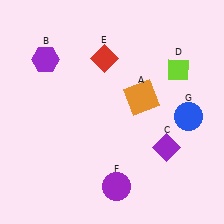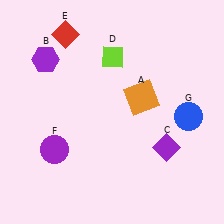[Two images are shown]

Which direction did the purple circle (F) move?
The purple circle (F) moved left.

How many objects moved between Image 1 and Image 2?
3 objects moved between the two images.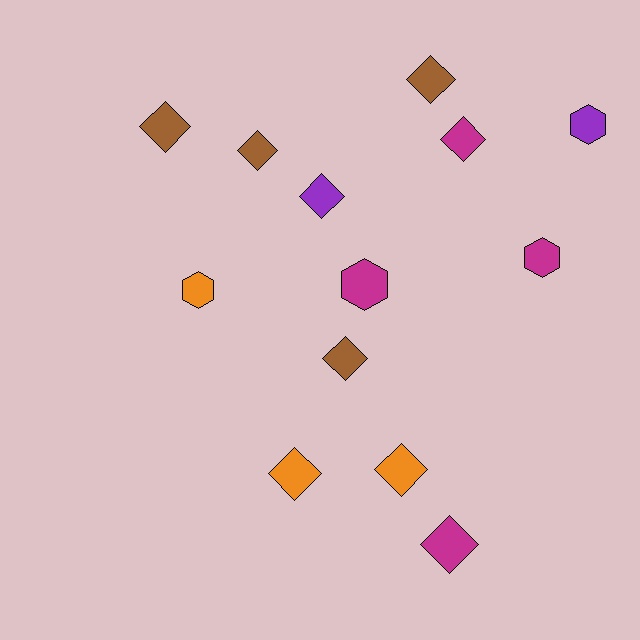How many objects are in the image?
There are 13 objects.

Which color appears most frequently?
Magenta, with 4 objects.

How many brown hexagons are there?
There are no brown hexagons.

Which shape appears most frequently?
Diamond, with 9 objects.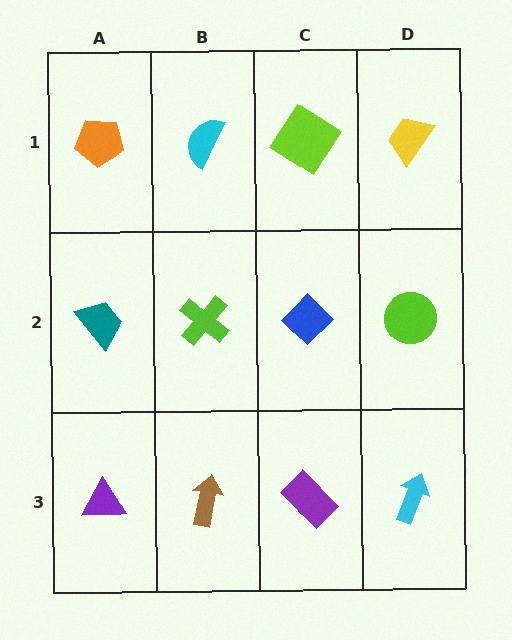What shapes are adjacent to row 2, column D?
A yellow trapezoid (row 1, column D), a cyan arrow (row 3, column D), a blue diamond (row 2, column C).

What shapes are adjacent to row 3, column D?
A lime circle (row 2, column D), a purple rectangle (row 3, column C).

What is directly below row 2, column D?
A cyan arrow.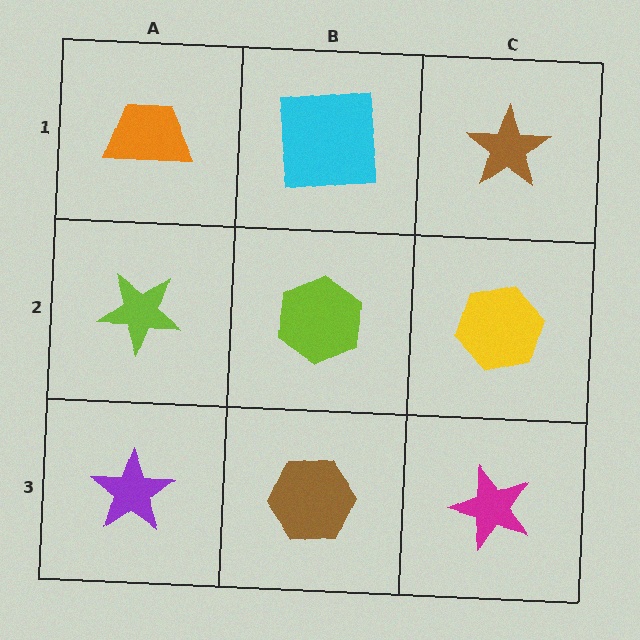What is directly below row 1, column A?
A lime star.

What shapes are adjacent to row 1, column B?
A lime hexagon (row 2, column B), an orange trapezoid (row 1, column A), a brown star (row 1, column C).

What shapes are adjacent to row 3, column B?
A lime hexagon (row 2, column B), a purple star (row 3, column A), a magenta star (row 3, column C).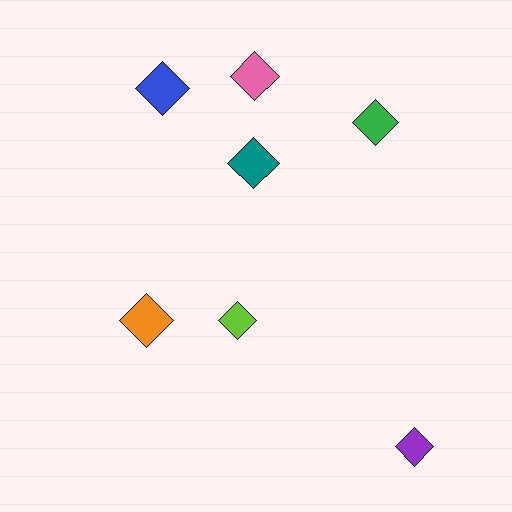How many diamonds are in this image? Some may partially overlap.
There are 7 diamonds.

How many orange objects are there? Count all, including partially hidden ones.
There is 1 orange object.